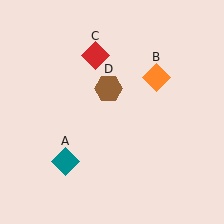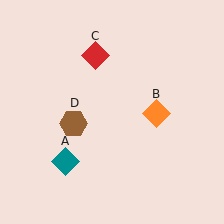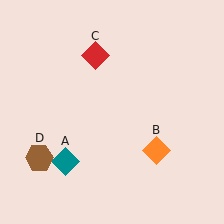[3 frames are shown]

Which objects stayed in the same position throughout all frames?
Teal diamond (object A) and red diamond (object C) remained stationary.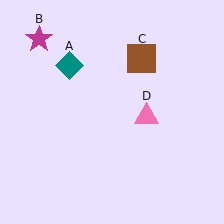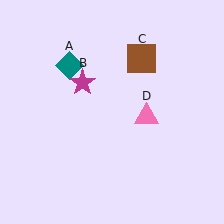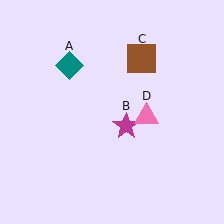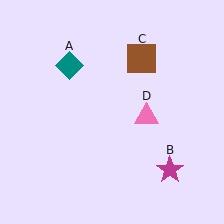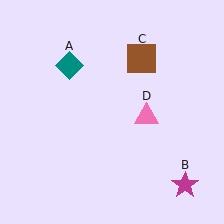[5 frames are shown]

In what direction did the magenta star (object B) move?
The magenta star (object B) moved down and to the right.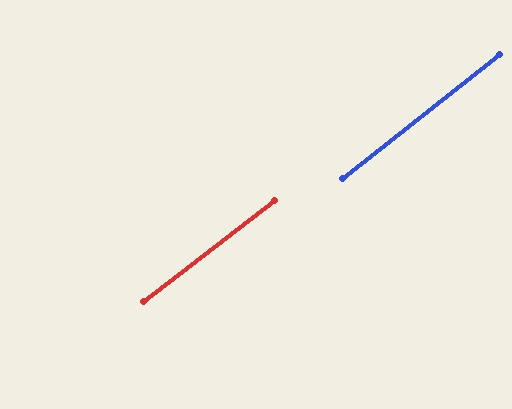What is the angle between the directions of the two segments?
Approximately 1 degree.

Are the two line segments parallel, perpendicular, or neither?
Parallel — their directions differ by only 0.7°.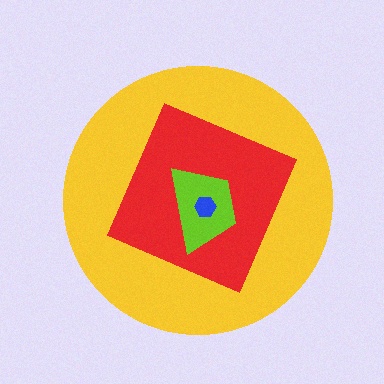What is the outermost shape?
The yellow circle.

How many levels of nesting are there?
4.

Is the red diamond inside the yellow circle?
Yes.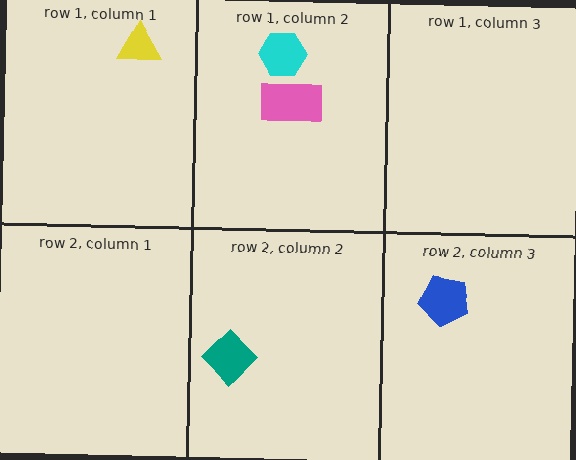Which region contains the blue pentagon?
The row 2, column 3 region.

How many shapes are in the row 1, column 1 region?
1.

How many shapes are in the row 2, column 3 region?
1.